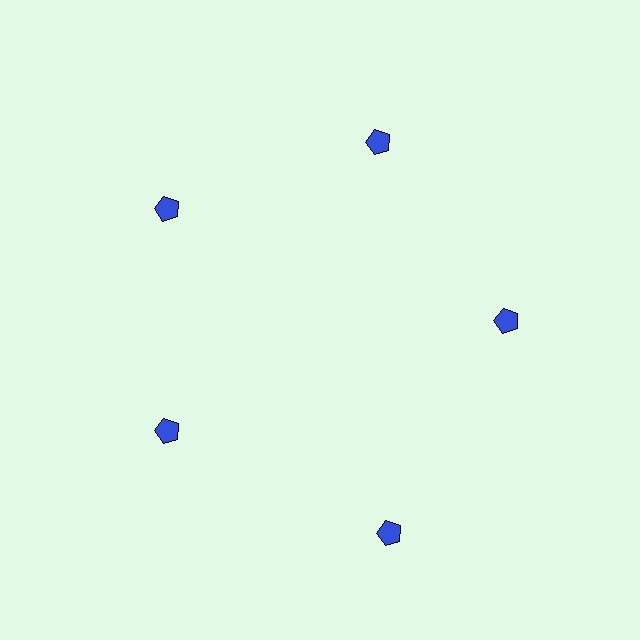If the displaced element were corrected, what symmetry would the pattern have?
It would have 5-fold rotational symmetry — the pattern would map onto itself every 72 degrees.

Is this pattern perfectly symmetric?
No. The 5 blue pentagons are arranged in a ring, but one element near the 5 o'clock position is pushed outward from the center, breaking the 5-fold rotational symmetry.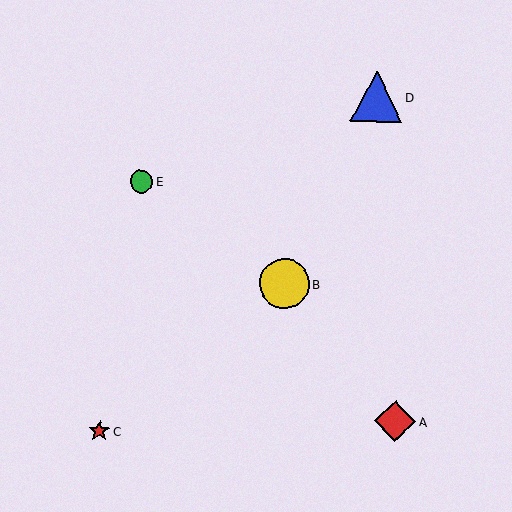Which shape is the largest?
The blue triangle (labeled D) is the largest.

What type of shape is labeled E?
Shape E is a green circle.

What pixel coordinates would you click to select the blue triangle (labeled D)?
Click at (376, 96) to select the blue triangle D.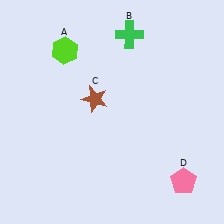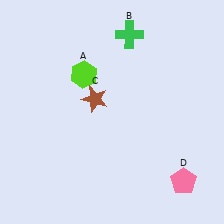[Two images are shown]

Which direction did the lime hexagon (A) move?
The lime hexagon (A) moved down.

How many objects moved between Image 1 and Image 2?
1 object moved between the two images.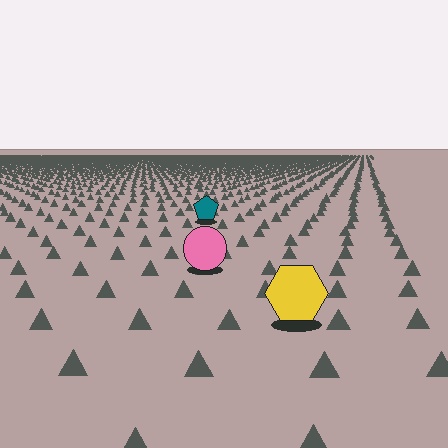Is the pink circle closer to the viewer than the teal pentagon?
Yes. The pink circle is closer — you can tell from the texture gradient: the ground texture is coarser near it.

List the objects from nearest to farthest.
From nearest to farthest: the yellow hexagon, the pink circle, the teal pentagon.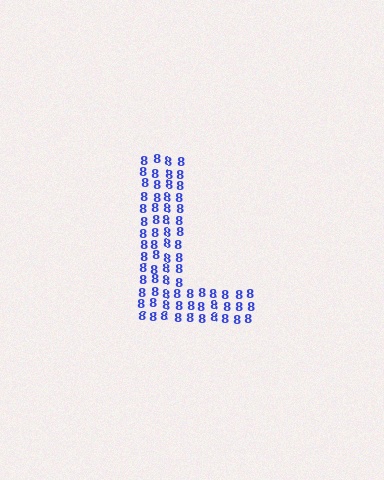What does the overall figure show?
The overall figure shows the letter L.